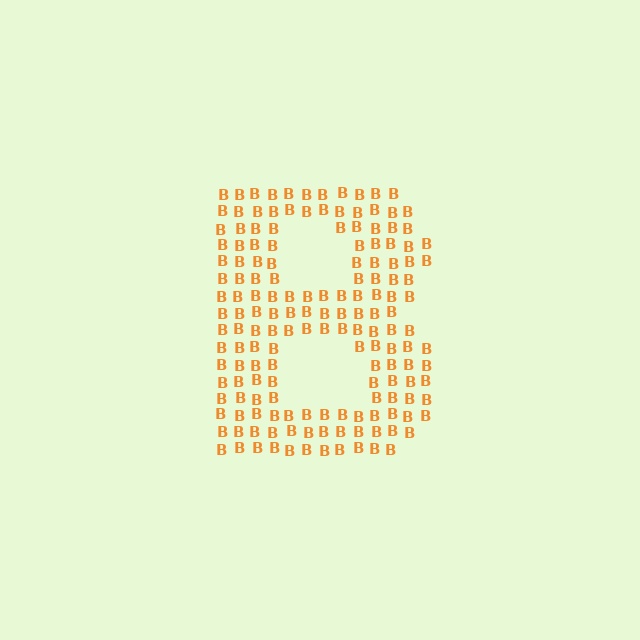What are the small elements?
The small elements are letter B's.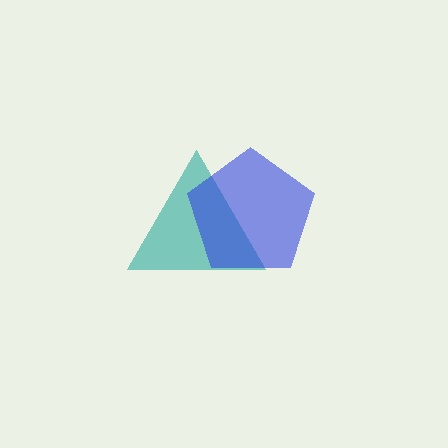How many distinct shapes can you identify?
There are 2 distinct shapes: a teal triangle, a blue pentagon.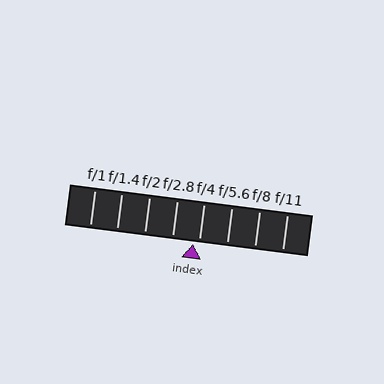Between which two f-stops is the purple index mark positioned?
The index mark is between f/2.8 and f/4.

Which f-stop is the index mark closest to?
The index mark is closest to f/4.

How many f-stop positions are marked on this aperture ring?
There are 8 f-stop positions marked.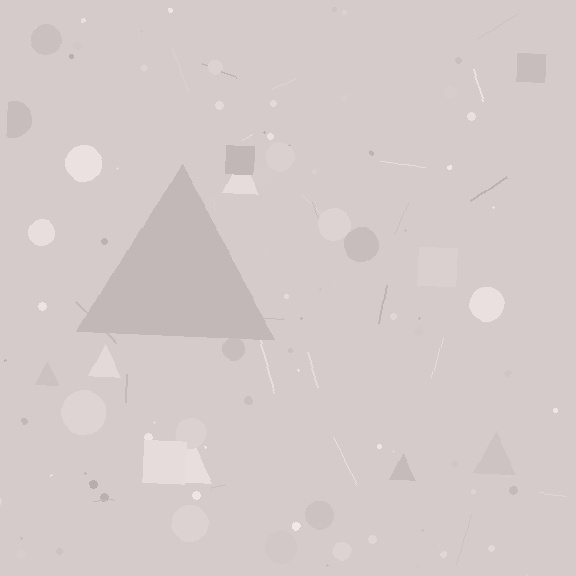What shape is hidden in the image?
A triangle is hidden in the image.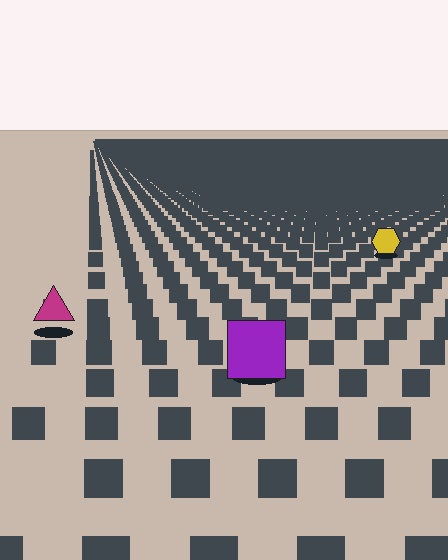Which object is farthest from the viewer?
The yellow hexagon is farthest from the viewer. It appears smaller and the ground texture around it is denser.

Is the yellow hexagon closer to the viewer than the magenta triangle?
No. The magenta triangle is closer — you can tell from the texture gradient: the ground texture is coarser near it.